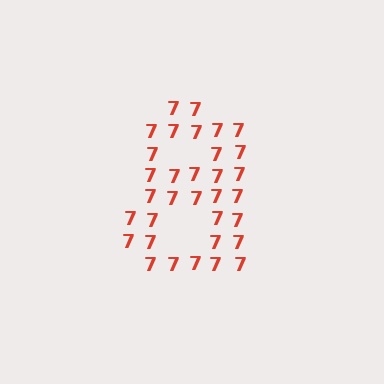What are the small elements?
The small elements are digit 7's.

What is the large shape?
The large shape is the digit 8.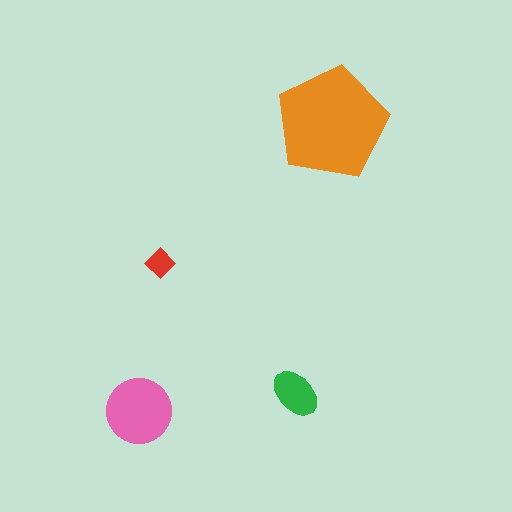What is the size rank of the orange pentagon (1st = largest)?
1st.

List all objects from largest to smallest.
The orange pentagon, the pink circle, the green ellipse, the red diamond.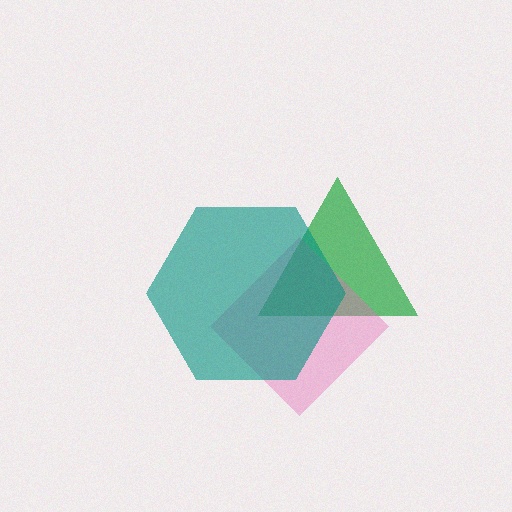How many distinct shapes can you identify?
There are 3 distinct shapes: a green triangle, a pink diamond, a teal hexagon.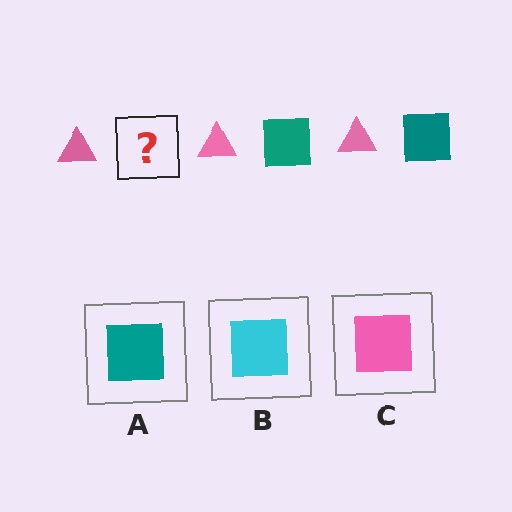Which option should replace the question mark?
Option A.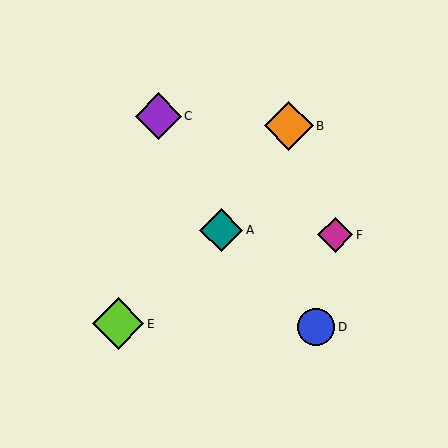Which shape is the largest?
The lime diamond (labeled E) is the largest.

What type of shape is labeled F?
Shape F is a magenta diamond.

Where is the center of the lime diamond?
The center of the lime diamond is at (118, 324).